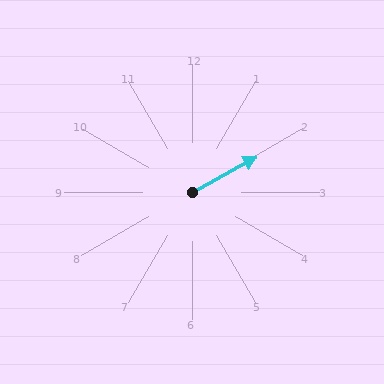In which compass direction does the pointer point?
Northeast.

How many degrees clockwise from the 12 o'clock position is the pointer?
Approximately 61 degrees.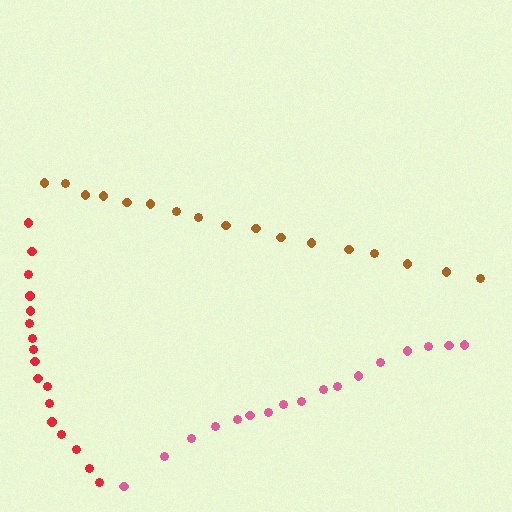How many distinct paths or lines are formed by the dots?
There are 3 distinct paths.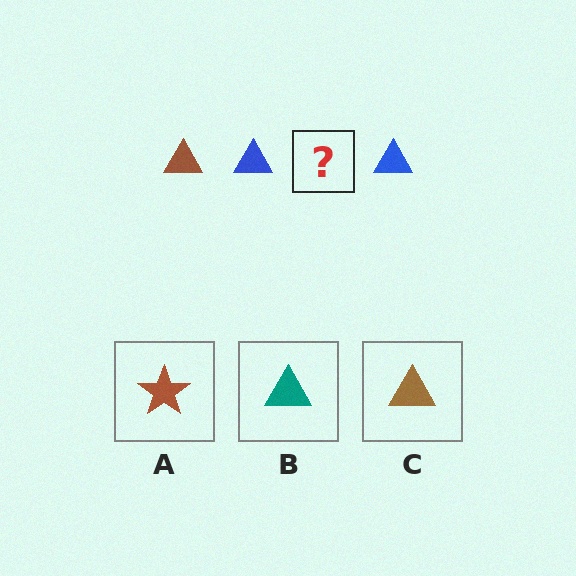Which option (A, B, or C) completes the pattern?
C.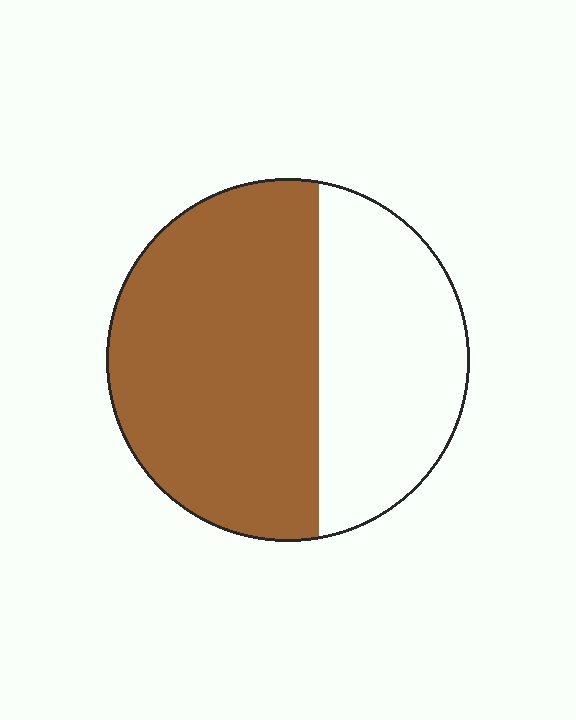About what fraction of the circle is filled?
About three fifths (3/5).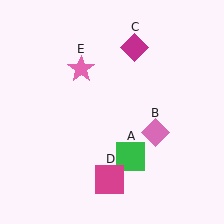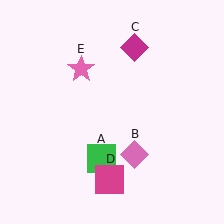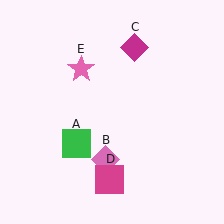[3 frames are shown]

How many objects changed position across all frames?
2 objects changed position: green square (object A), pink diamond (object B).